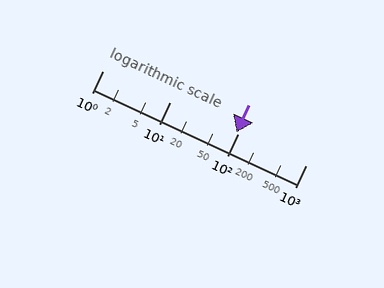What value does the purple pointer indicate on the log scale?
The pointer indicates approximately 94.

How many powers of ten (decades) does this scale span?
The scale spans 3 decades, from 1 to 1000.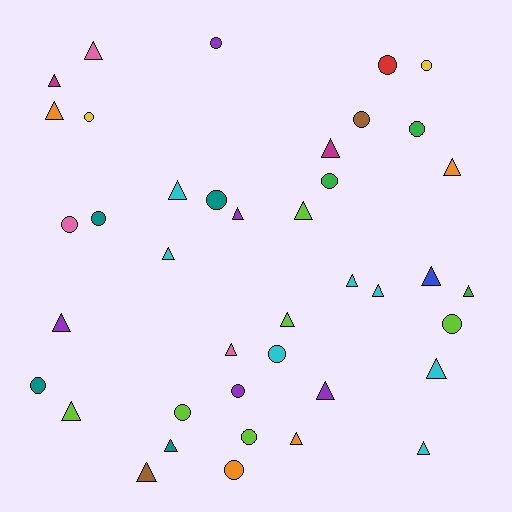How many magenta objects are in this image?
There are 2 magenta objects.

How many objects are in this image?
There are 40 objects.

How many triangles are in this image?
There are 23 triangles.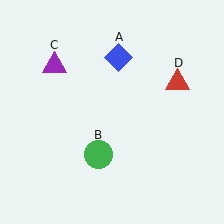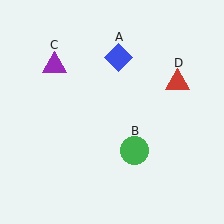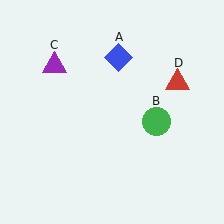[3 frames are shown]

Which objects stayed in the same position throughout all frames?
Blue diamond (object A) and purple triangle (object C) and red triangle (object D) remained stationary.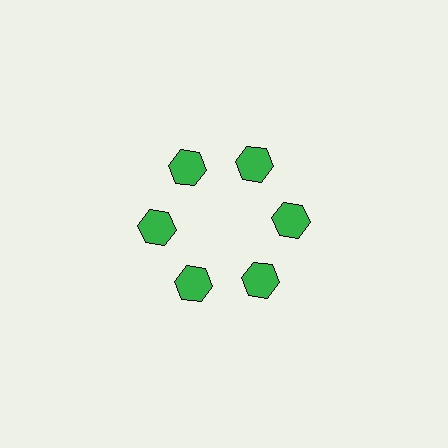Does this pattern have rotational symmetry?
Yes, this pattern has 6-fold rotational symmetry. It looks the same after rotating 60 degrees around the center.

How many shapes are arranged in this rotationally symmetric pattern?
There are 6 shapes, arranged in 6 groups of 1.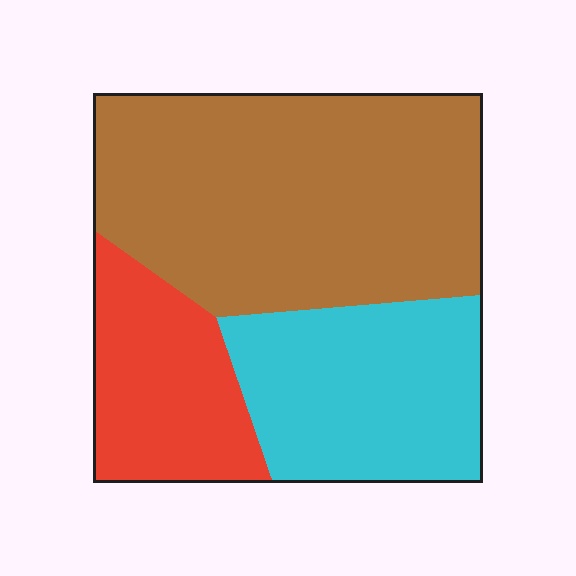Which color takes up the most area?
Brown, at roughly 50%.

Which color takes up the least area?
Red, at roughly 20%.